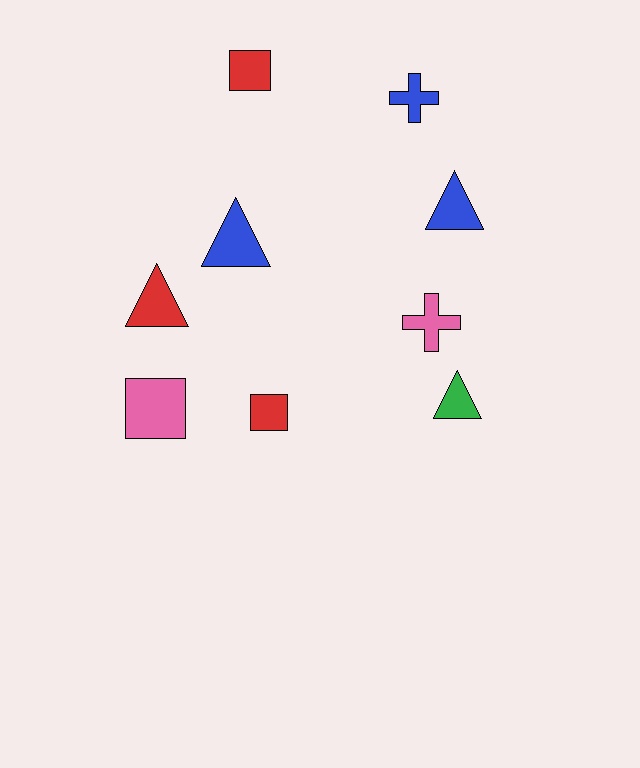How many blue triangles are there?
There are 2 blue triangles.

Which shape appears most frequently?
Triangle, with 4 objects.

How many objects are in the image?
There are 9 objects.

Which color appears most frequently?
Blue, with 3 objects.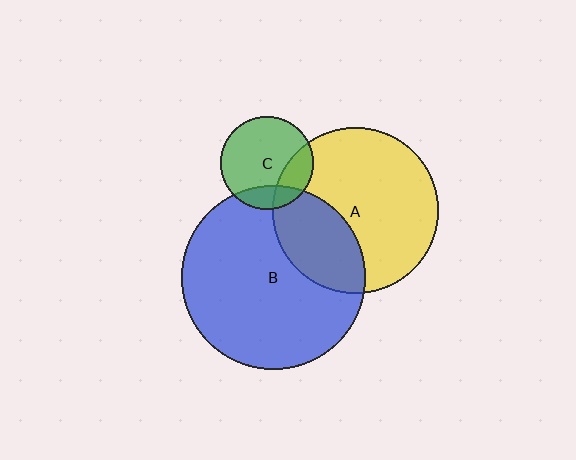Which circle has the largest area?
Circle B (blue).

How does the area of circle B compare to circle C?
Approximately 3.9 times.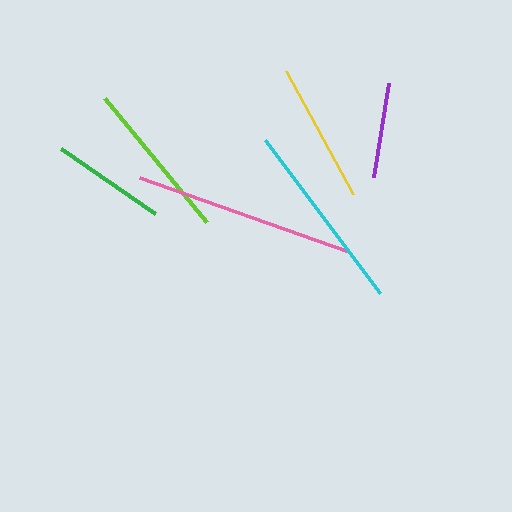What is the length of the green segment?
The green segment is approximately 115 pixels long.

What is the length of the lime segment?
The lime segment is approximately 161 pixels long.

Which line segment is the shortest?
The purple line is the shortest at approximately 96 pixels.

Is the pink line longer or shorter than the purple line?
The pink line is longer than the purple line.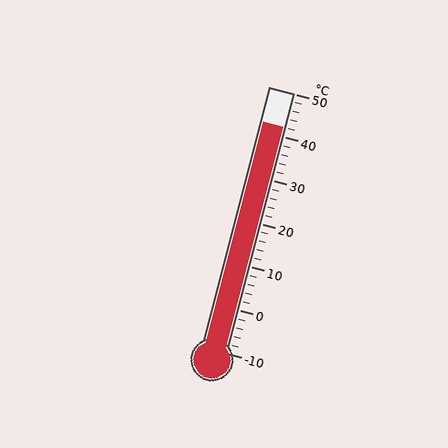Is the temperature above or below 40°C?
The temperature is above 40°C.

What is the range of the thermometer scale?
The thermometer scale ranges from -10°C to 50°C.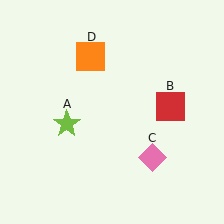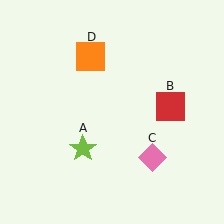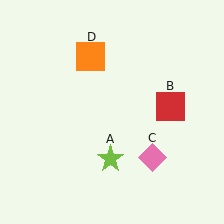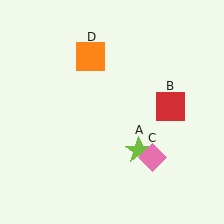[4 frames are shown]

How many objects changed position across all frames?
1 object changed position: lime star (object A).